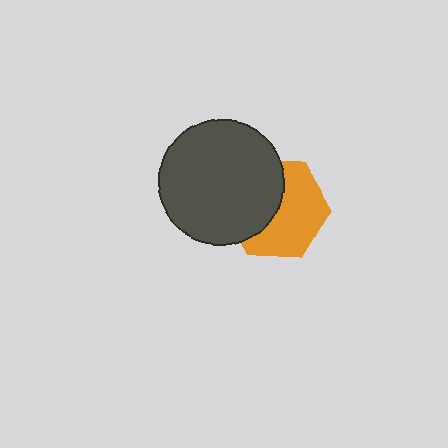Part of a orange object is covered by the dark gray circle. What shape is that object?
It is a hexagon.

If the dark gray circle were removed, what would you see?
You would see the complete orange hexagon.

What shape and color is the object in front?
The object in front is a dark gray circle.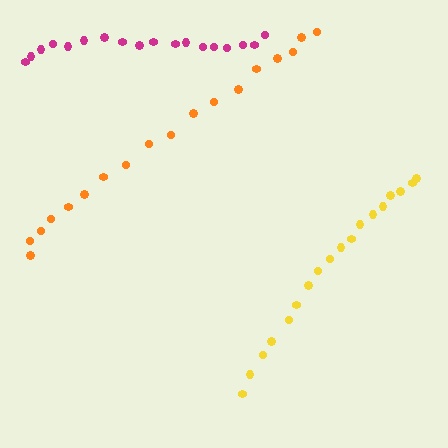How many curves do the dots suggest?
There are 3 distinct paths.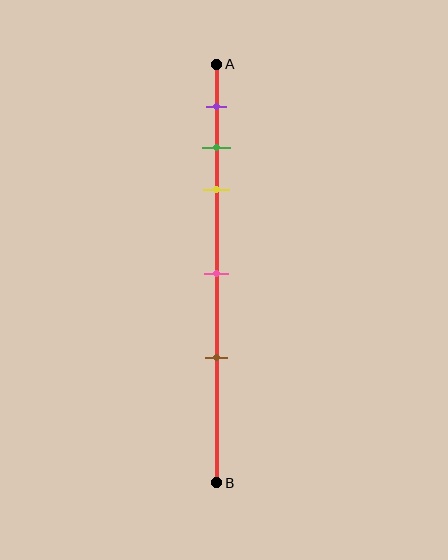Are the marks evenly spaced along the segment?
No, the marks are not evenly spaced.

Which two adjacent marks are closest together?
The green and yellow marks are the closest adjacent pair.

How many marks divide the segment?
There are 5 marks dividing the segment.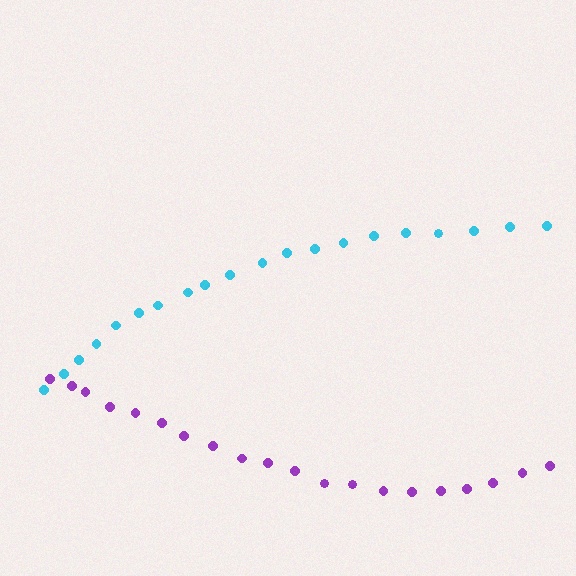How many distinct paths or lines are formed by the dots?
There are 2 distinct paths.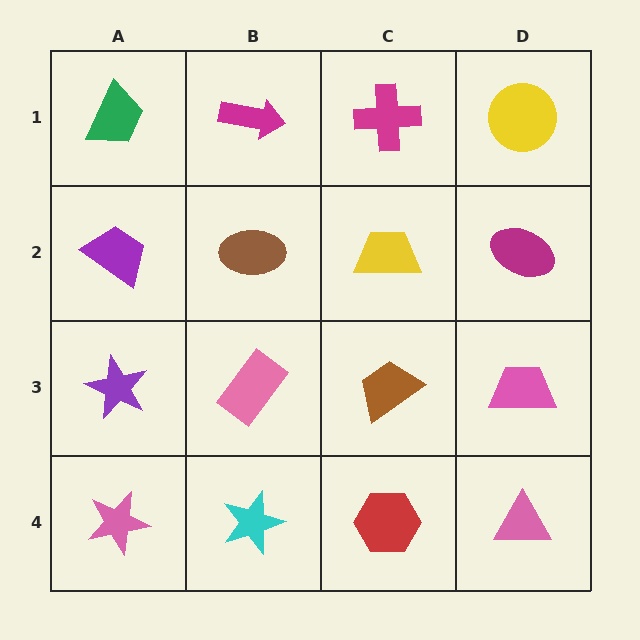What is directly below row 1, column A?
A purple trapezoid.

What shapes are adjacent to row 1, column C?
A yellow trapezoid (row 2, column C), a magenta arrow (row 1, column B), a yellow circle (row 1, column D).